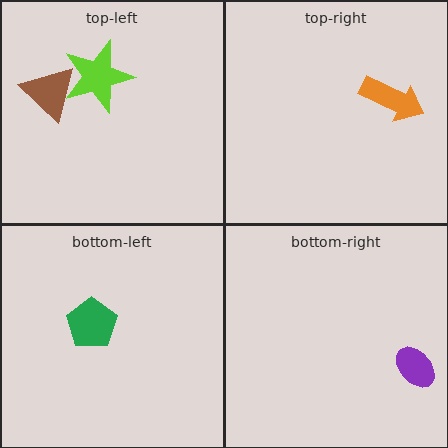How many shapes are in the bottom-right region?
1.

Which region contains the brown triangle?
The top-left region.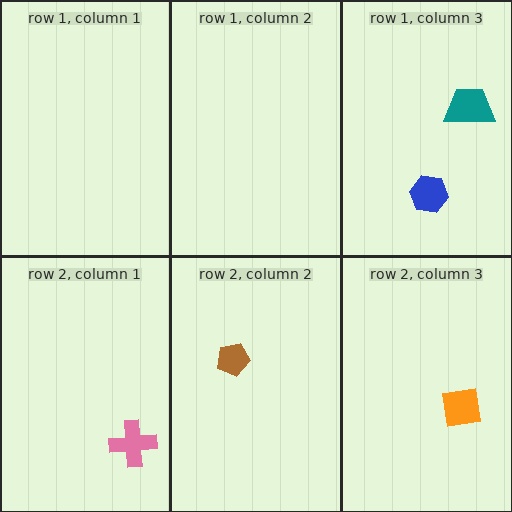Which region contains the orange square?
The row 2, column 3 region.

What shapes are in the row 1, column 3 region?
The teal trapezoid, the blue hexagon.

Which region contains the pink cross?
The row 2, column 1 region.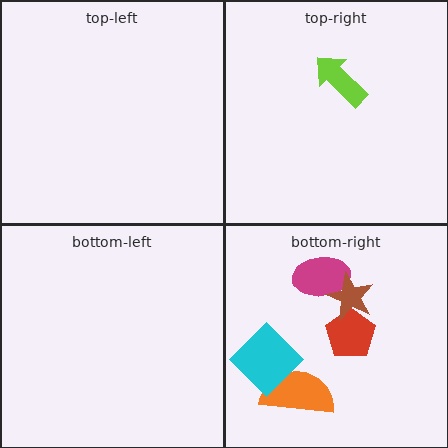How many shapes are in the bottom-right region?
5.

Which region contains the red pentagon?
The bottom-right region.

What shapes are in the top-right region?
The lime arrow.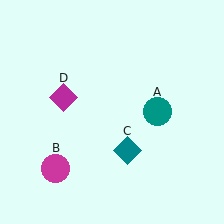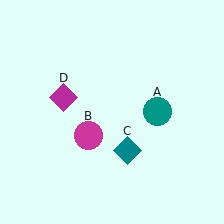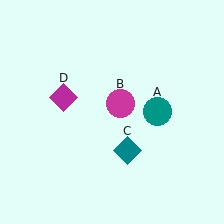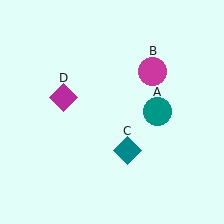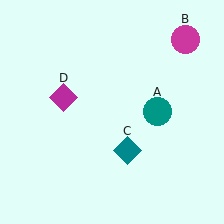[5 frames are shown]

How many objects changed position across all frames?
1 object changed position: magenta circle (object B).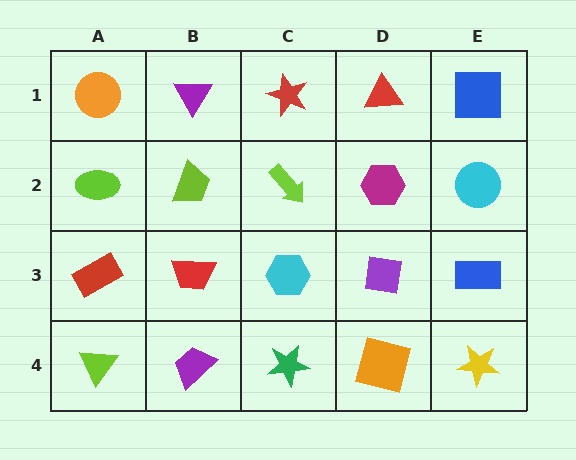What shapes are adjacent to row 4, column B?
A red trapezoid (row 3, column B), a lime triangle (row 4, column A), a green star (row 4, column C).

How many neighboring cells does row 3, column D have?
4.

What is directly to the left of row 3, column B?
A red rectangle.